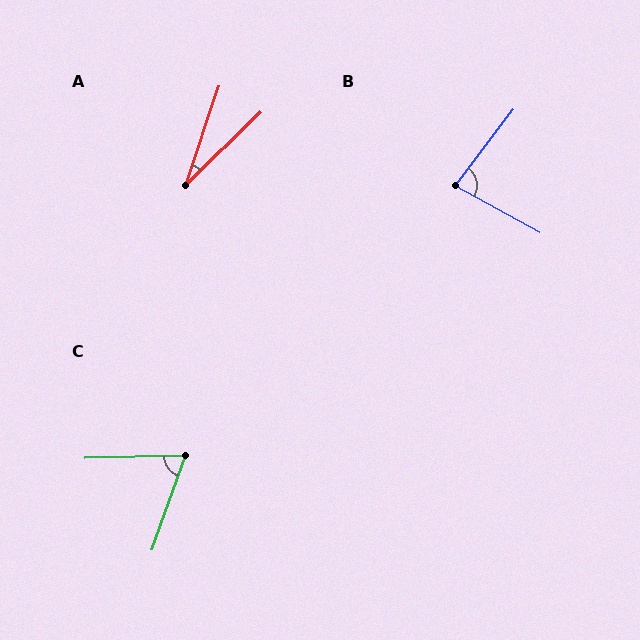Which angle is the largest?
B, at approximately 81 degrees.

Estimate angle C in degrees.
Approximately 69 degrees.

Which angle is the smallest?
A, at approximately 27 degrees.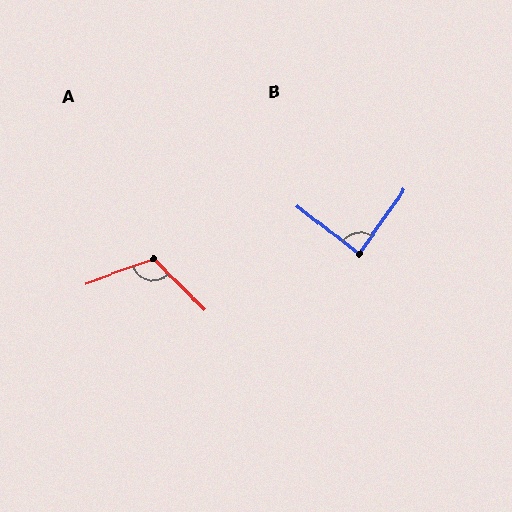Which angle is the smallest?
B, at approximately 88 degrees.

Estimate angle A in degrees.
Approximately 114 degrees.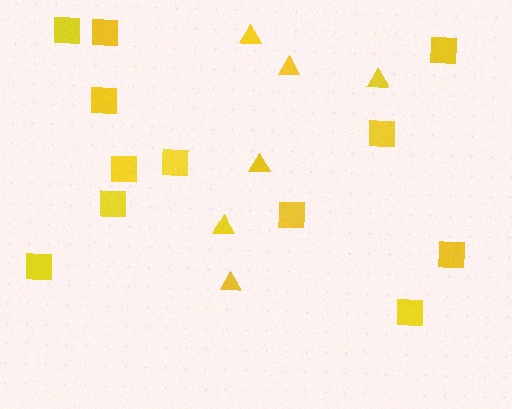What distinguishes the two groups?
There are 2 groups: one group of squares (12) and one group of triangles (6).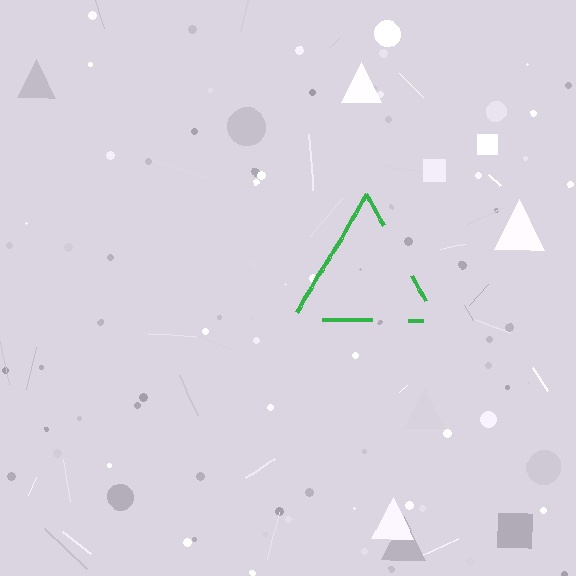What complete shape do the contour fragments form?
The contour fragments form a triangle.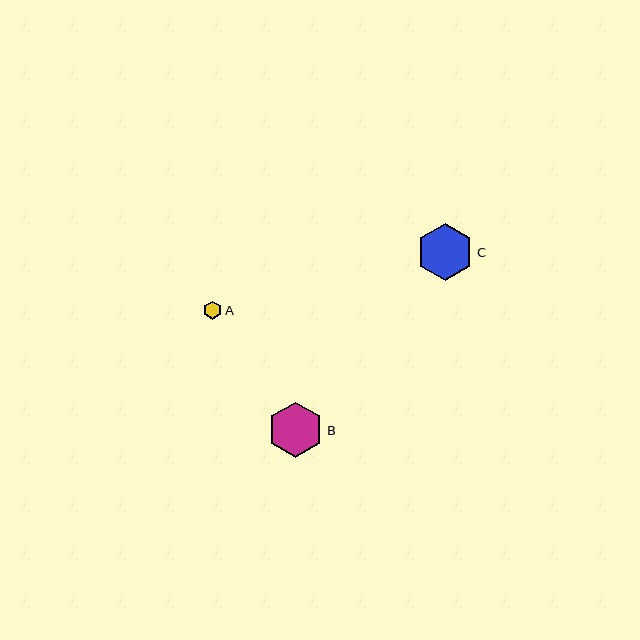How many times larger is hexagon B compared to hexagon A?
Hexagon B is approximately 3.1 times the size of hexagon A.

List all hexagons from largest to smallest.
From largest to smallest: C, B, A.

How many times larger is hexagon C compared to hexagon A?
Hexagon C is approximately 3.1 times the size of hexagon A.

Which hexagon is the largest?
Hexagon C is the largest with a size of approximately 57 pixels.